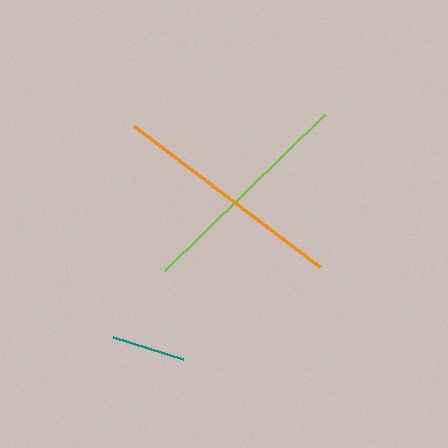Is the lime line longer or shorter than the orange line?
The orange line is longer than the lime line.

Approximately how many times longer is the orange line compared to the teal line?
The orange line is approximately 3.2 times the length of the teal line.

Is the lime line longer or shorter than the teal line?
The lime line is longer than the teal line.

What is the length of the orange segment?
The orange segment is approximately 234 pixels long.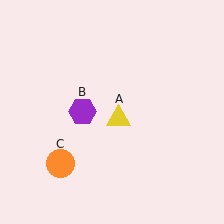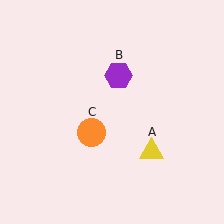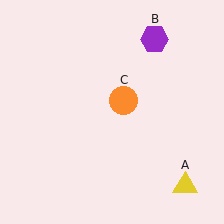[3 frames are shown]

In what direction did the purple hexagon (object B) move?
The purple hexagon (object B) moved up and to the right.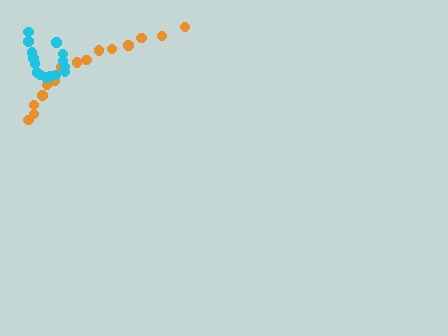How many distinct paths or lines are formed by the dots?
There are 2 distinct paths.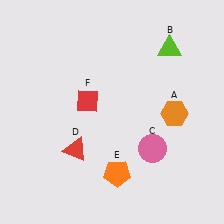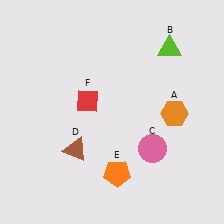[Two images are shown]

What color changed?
The triangle (D) changed from red in Image 1 to brown in Image 2.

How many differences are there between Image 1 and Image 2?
There is 1 difference between the two images.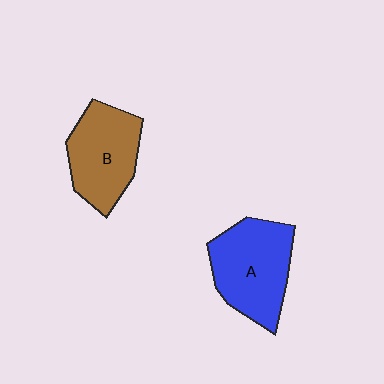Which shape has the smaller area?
Shape B (brown).